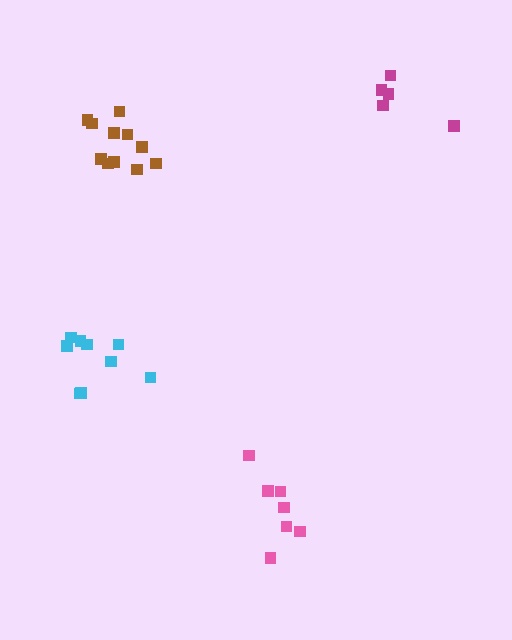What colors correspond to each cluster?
The clusters are colored: magenta, cyan, brown, pink.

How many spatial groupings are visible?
There are 4 spatial groupings.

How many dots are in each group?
Group 1: 5 dots, Group 2: 9 dots, Group 3: 11 dots, Group 4: 7 dots (32 total).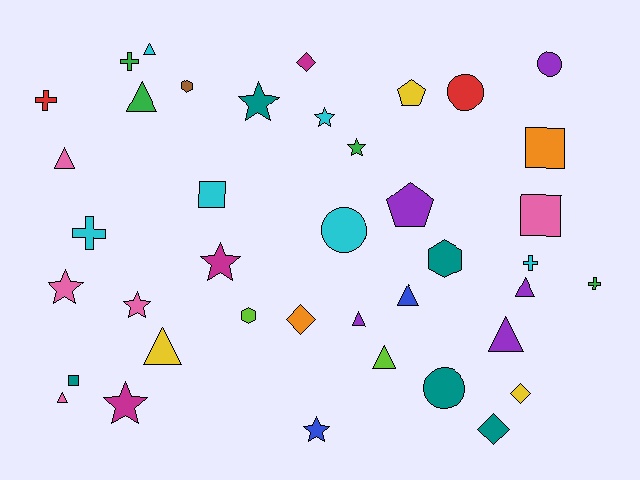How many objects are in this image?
There are 40 objects.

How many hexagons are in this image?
There are 3 hexagons.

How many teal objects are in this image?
There are 5 teal objects.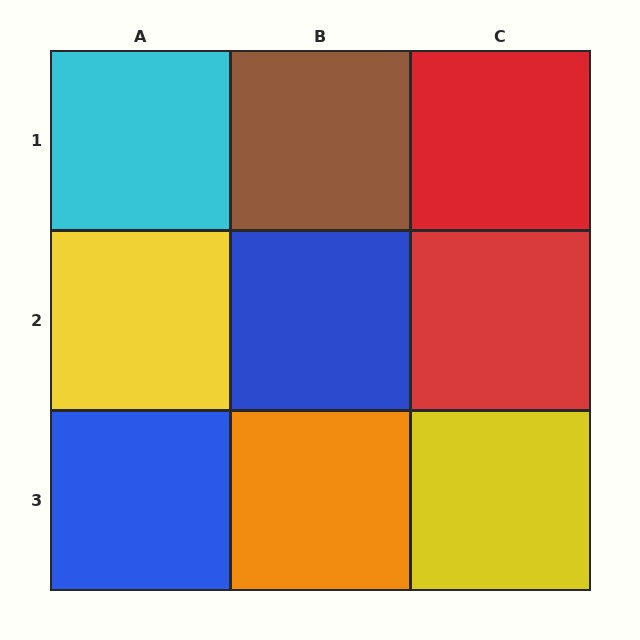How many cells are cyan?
1 cell is cyan.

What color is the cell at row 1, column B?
Brown.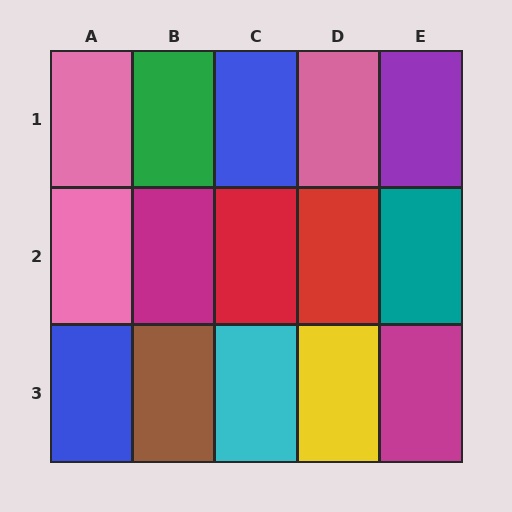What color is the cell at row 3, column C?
Cyan.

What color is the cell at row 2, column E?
Teal.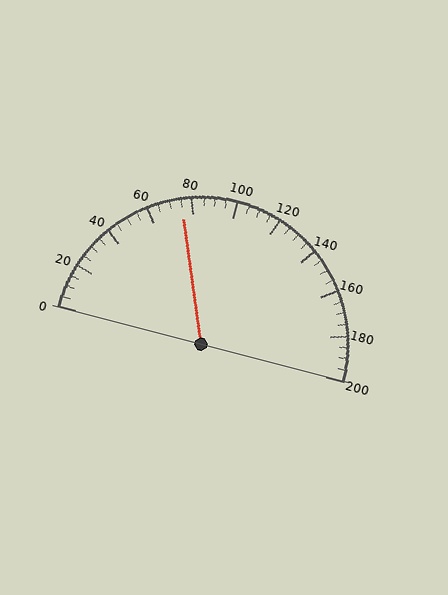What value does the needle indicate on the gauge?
The needle indicates approximately 75.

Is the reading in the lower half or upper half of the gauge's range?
The reading is in the lower half of the range (0 to 200).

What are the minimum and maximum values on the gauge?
The gauge ranges from 0 to 200.